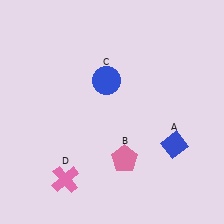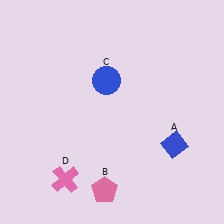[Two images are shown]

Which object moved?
The pink pentagon (B) moved down.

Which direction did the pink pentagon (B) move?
The pink pentagon (B) moved down.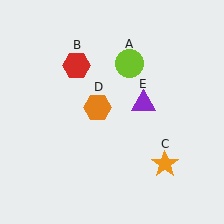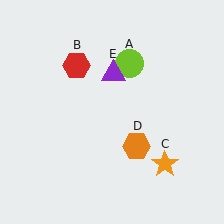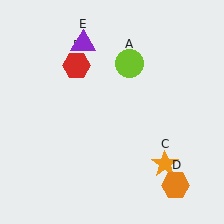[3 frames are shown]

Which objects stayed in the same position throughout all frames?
Lime circle (object A) and red hexagon (object B) and orange star (object C) remained stationary.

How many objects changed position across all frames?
2 objects changed position: orange hexagon (object D), purple triangle (object E).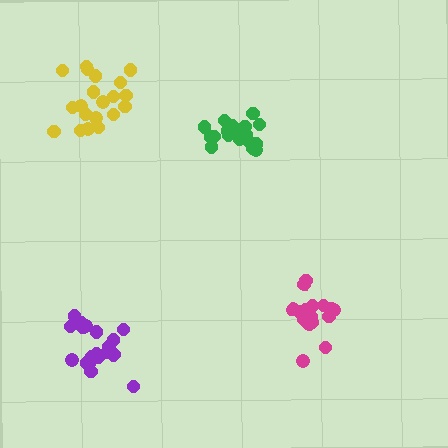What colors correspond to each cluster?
The clusters are colored: magenta, purple, yellow, green.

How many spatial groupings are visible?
There are 4 spatial groupings.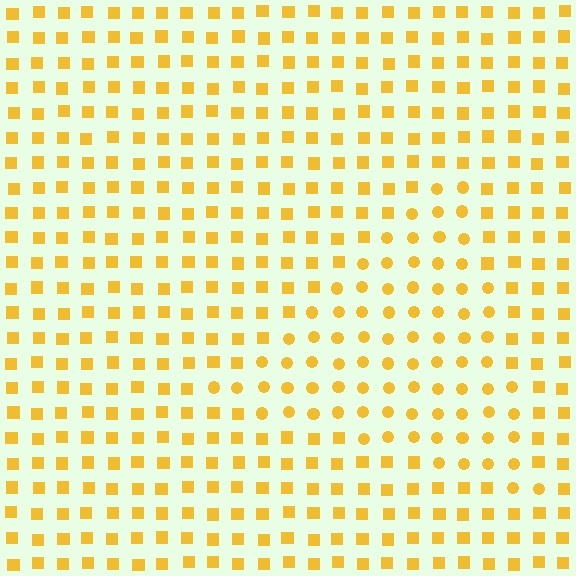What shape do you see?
I see a triangle.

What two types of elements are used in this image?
The image uses circles inside the triangle region and squares outside it.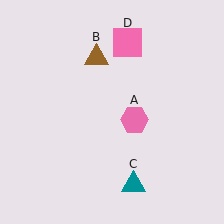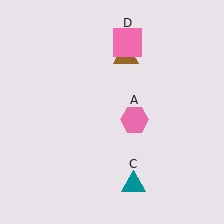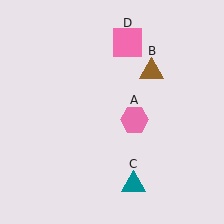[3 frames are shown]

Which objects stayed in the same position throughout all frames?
Pink hexagon (object A) and teal triangle (object C) and pink square (object D) remained stationary.